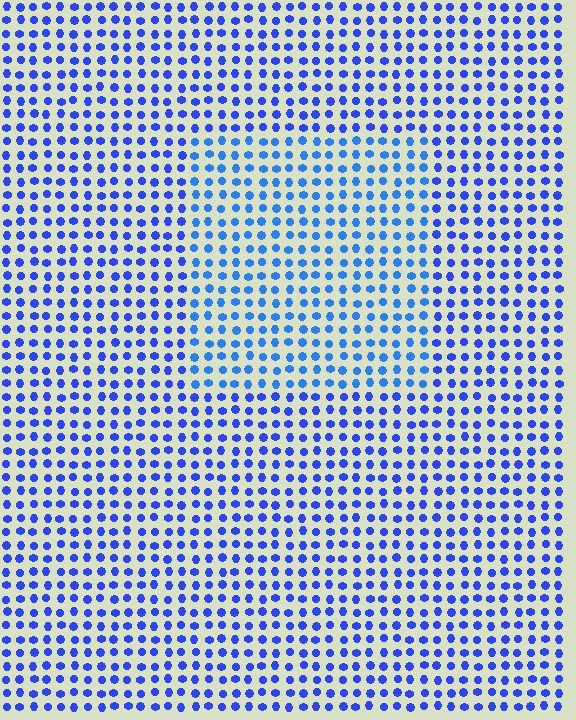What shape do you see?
I see a rectangle.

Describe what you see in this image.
The image is filled with small blue elements in a uniform arrangement. A rectangle-shaped region is visible where the elements are tinted to a slightly different hue, forming a subtle color boundary.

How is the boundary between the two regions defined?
The boundary is defined purely by a slight shift in hue (about 19 degrees). Spacing, size, and orientation are identical on both sides.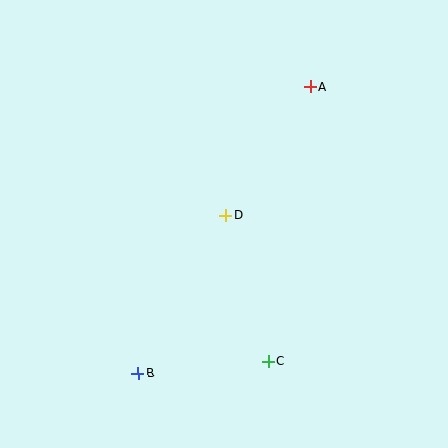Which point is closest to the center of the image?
Point D at (225, 215) is closest to the center.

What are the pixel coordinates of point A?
Point A is at (310, 87).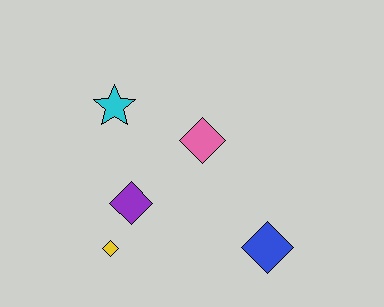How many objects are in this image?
There are 5 objects.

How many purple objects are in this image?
There is 1 purple object.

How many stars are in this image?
There is 1 star.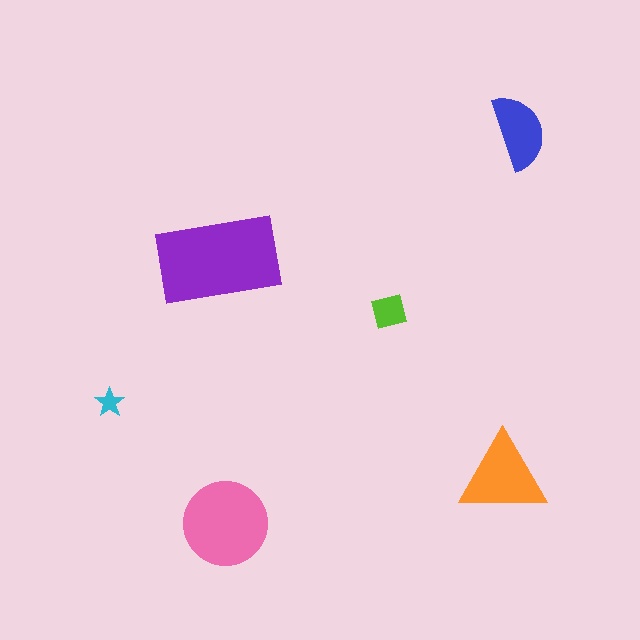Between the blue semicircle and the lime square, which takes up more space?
The blue semicircle.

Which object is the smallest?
The cyan star.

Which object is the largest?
The purple rectangle.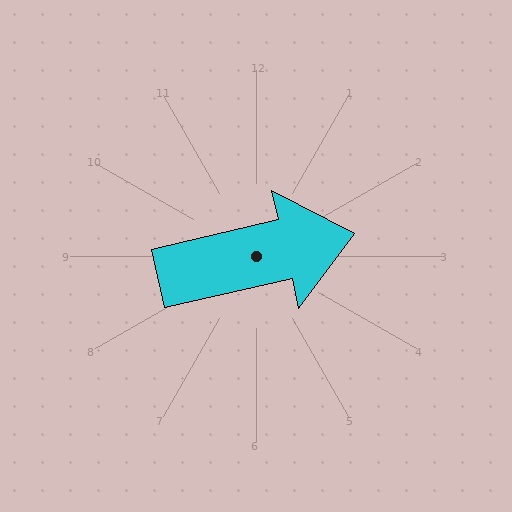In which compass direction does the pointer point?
East.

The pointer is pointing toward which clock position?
Roughly 3 o'clock.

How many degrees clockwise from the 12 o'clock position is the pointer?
Approximately 77 degrees.